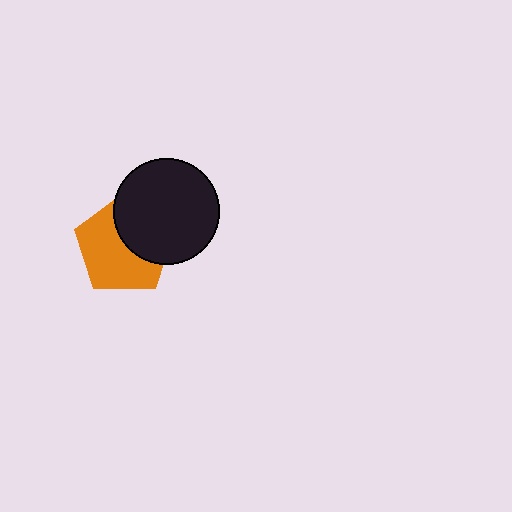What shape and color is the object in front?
The object in front is a black circle.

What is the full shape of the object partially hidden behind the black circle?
The partially hidden object is an orange pentagon.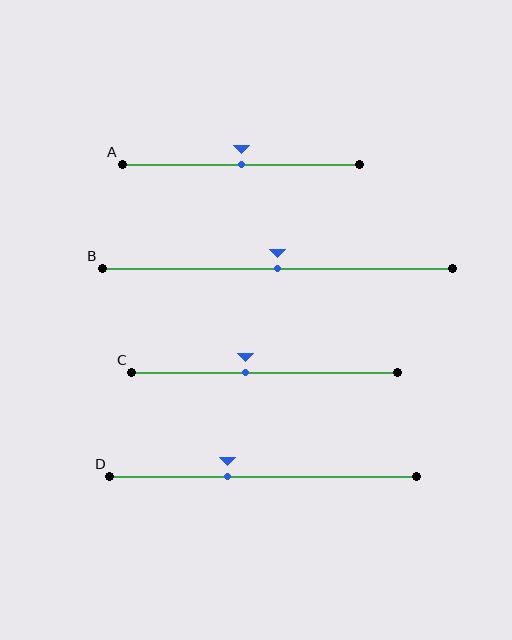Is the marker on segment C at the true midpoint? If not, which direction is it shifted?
No, the marker on segment C is shifted to the left by about 7% of the segment length.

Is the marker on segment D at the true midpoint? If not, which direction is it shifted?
No, the marker on segment D is shifted to the left by about 12% of the segment length.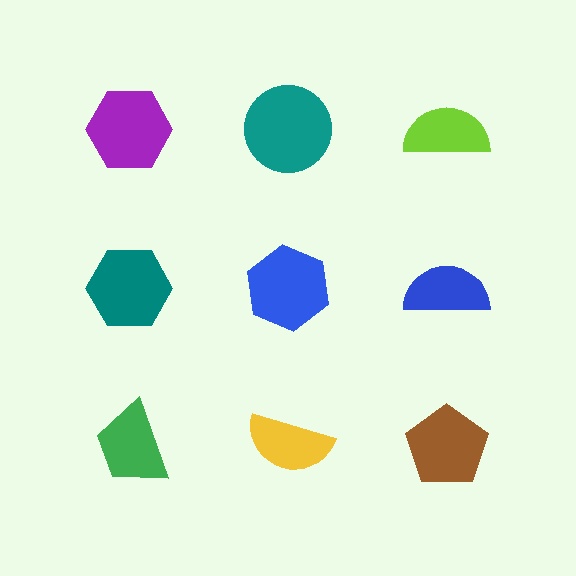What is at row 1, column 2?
A teal circle.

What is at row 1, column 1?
A purple hexagon.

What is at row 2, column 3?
A blue semicircle.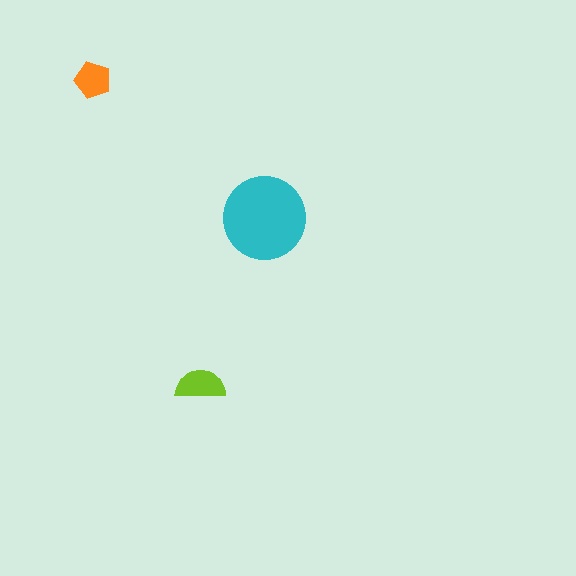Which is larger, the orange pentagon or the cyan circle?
The cyan circle.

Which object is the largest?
The cyan circle.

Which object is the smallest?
The orange pentagon.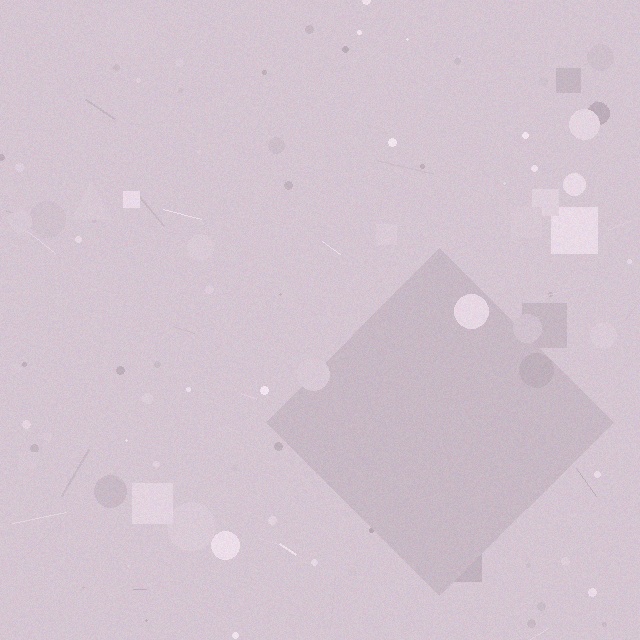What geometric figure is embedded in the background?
A diamond is embedded in the background.